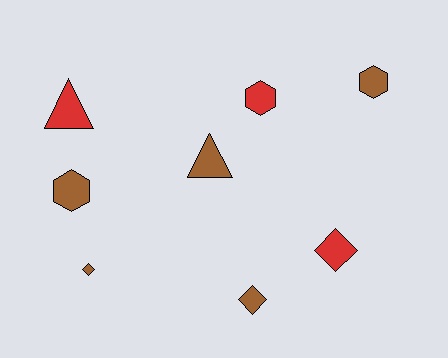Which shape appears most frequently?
Hexagon, with 3 objects.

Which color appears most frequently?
Brown, with 5 objects.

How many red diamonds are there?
There is 1 red diamond.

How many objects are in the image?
There are 8 objects.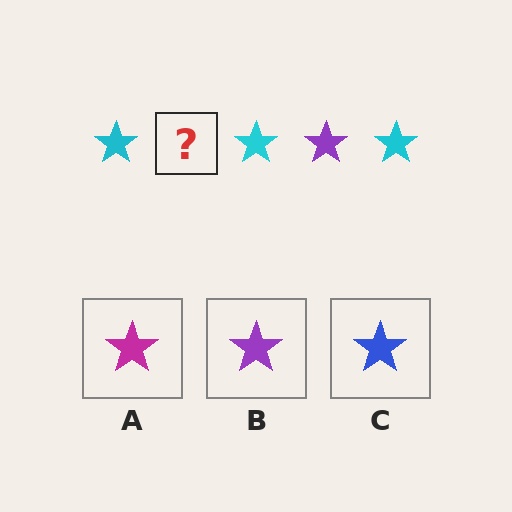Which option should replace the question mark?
Option B.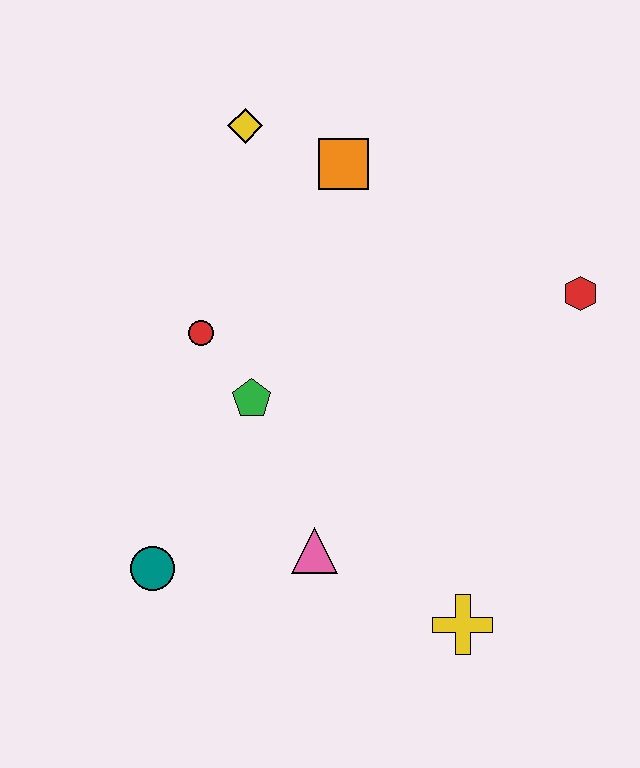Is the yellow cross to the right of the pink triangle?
Yes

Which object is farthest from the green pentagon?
The red hexagon is farthest from the green pentagon.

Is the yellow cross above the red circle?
No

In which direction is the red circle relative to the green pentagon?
The red circle is above the green pentagon.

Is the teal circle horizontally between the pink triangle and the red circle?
No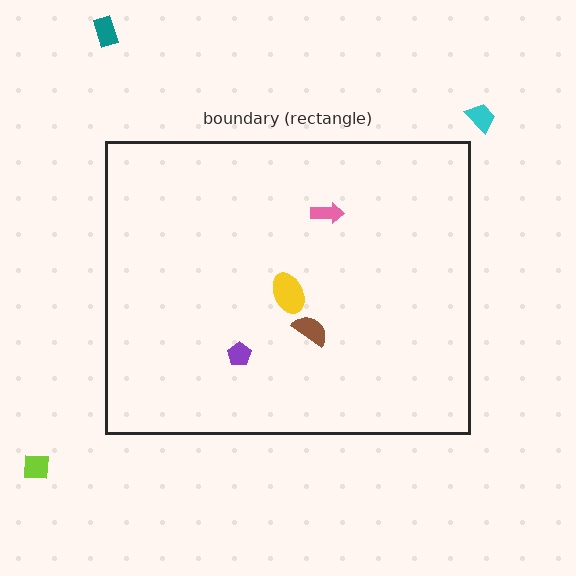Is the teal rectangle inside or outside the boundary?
Outside.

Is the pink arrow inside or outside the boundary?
Inside.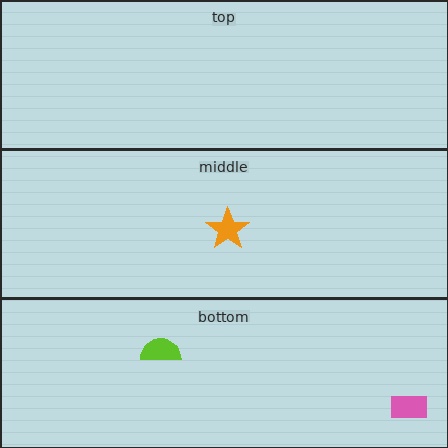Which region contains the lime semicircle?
The bottom region.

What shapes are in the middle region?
The orange star.